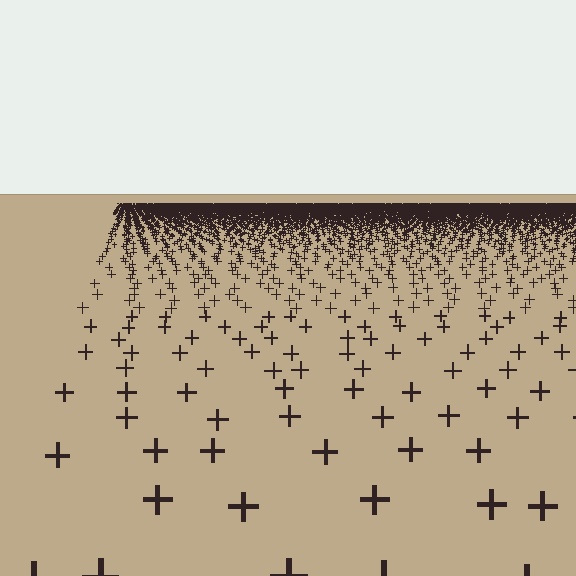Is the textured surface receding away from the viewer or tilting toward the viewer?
The surface is receding away from the viewer. Texture elements get smaller and denser toward the top.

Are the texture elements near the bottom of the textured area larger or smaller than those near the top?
Larger. Near the bottom, elements are closer to the viewer and appear at a bigger on-screen size.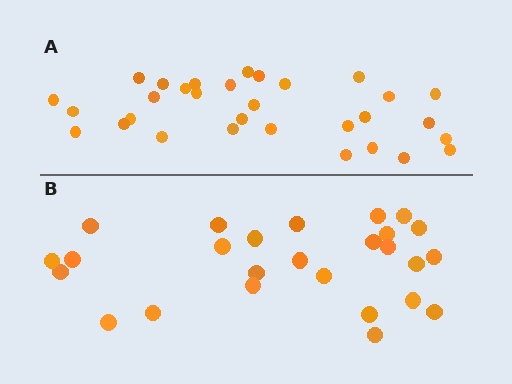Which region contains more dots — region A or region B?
Region A (the top region) has more dots.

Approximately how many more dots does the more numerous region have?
Region A has about 5 more dots than region B.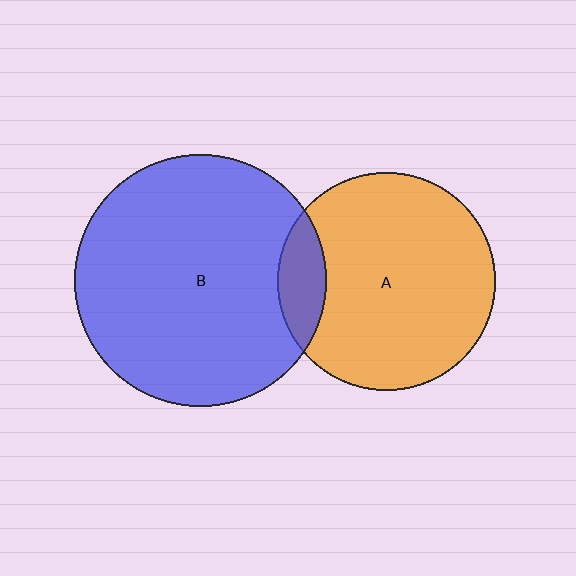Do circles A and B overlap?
Yes.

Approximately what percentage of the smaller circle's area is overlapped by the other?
Approximately 15%.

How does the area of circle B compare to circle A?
Approximately 1.3 times.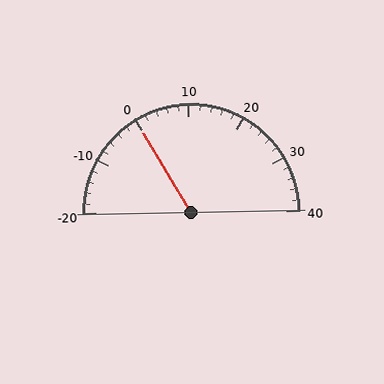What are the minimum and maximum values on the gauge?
The gauge ranges from -20 to 40.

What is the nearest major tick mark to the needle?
The nearest major tick mark is 0.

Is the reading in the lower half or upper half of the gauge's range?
The reading is in the lower half of the range (-20 to 40).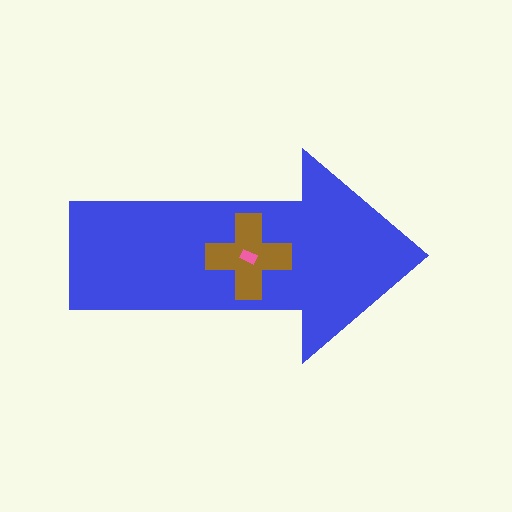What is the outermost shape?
The blue arrow.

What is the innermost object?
The pink rectangle.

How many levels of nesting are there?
3.